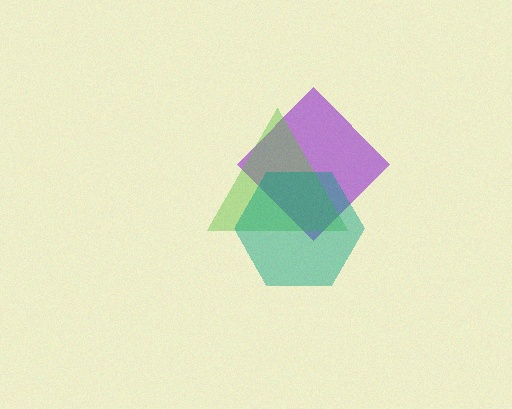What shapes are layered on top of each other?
The layered shapes are: a purple diamond, a lime triangle, a teal hexagon.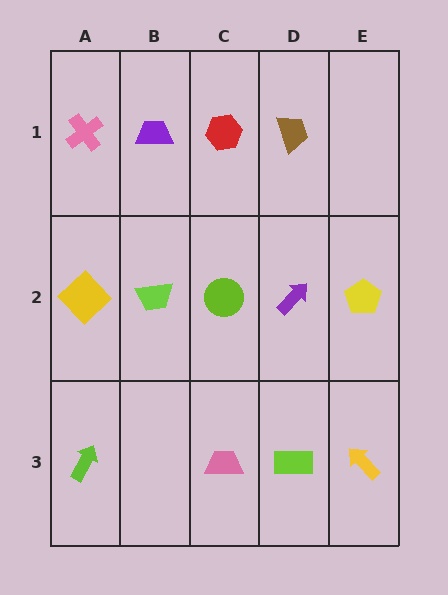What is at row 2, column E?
A yellow pentagon.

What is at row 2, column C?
A lime circle.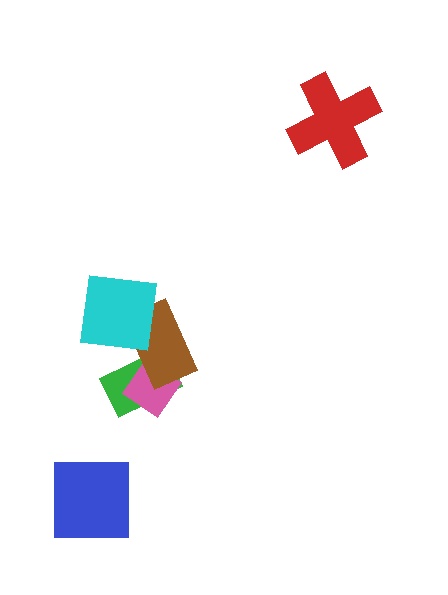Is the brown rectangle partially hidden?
Yes, it is partially covered by another shape.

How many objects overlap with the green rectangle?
3 objects overlap with the green rectangle.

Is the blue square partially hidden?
No, no other shape covers it.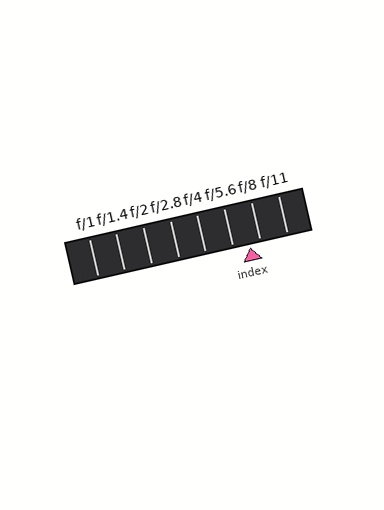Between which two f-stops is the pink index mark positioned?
The index mark is between f/5.6 and f/8.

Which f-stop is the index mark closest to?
The index mark is closest to f/8.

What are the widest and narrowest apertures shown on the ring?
The widest aperture shown is f/1 and the narrowest is f/11.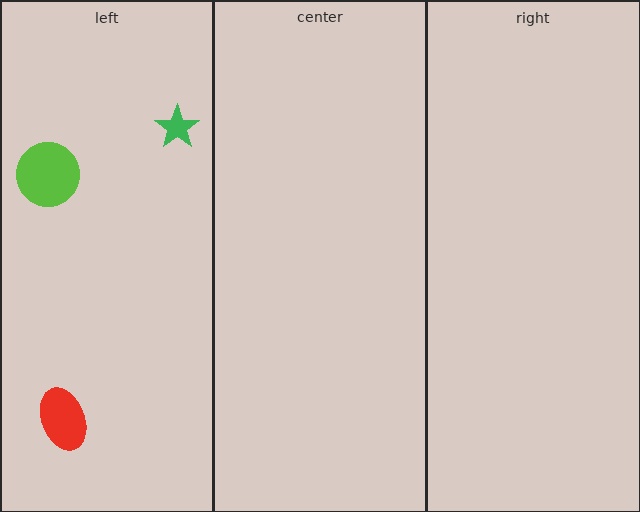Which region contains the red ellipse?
The left region.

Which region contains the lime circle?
The left region.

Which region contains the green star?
The left region.